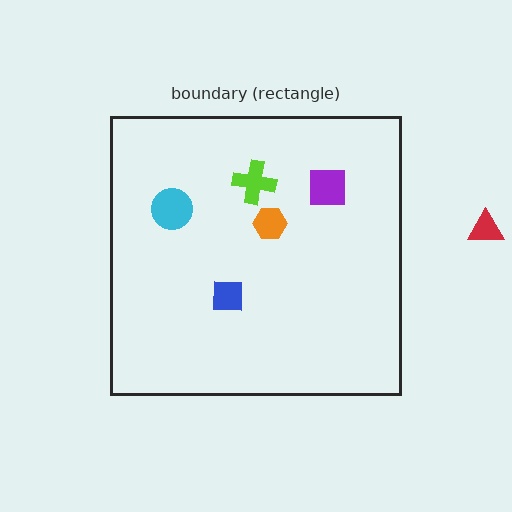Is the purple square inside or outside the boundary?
Inside.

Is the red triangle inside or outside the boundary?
Outside.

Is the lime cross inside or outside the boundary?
Inside.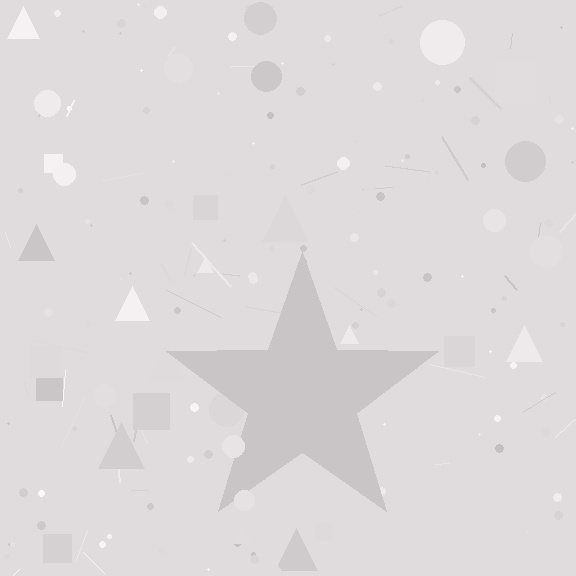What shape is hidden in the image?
A star is hidden in the image.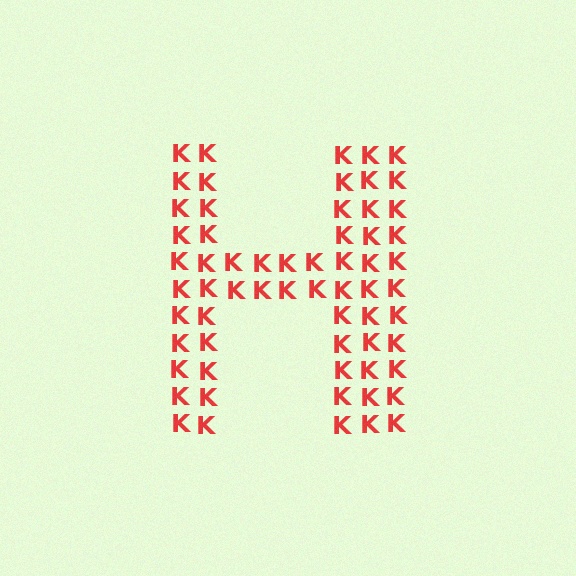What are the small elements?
The small elements are letter K's.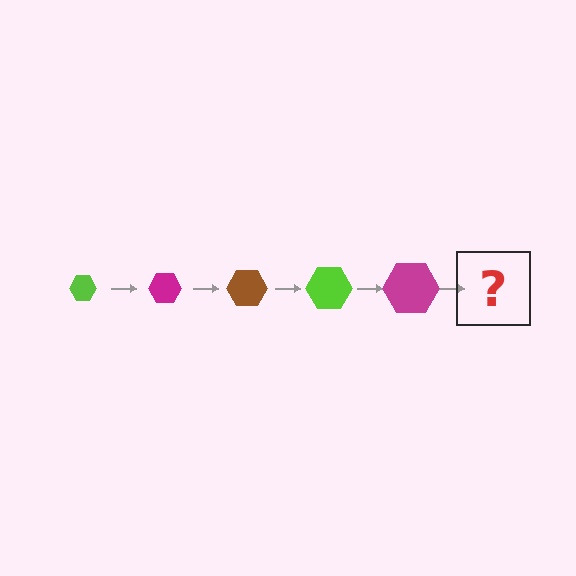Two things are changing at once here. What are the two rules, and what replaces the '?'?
The two rules are that the hexagon grows larger each step and the color cycles through lime, magenta, and brown. The '?' should be a brown hexagon, larger than the previous one.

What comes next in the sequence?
The next element should be a brown hexagon, larger than the previous one.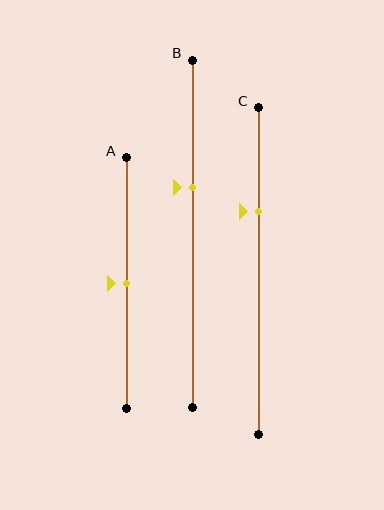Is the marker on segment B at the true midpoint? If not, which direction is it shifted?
No, the marker on segment B is shifted upward by about 13% of the segment length.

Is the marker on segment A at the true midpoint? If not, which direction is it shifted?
Yes, the marker on segment A is at the true midpoint.